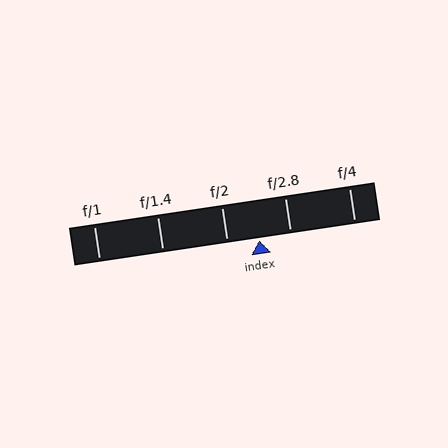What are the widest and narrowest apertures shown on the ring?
The widest aperture shown is f/1 and the narrowest is f/4.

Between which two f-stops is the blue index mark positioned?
The index mark is between f/2 and f/2.8.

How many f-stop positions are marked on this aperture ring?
There are 5 f-stop positions marked.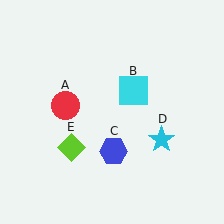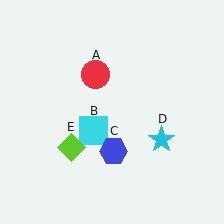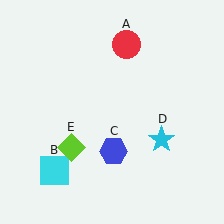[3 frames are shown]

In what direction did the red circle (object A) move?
The red circle (object A) moved up and to the right.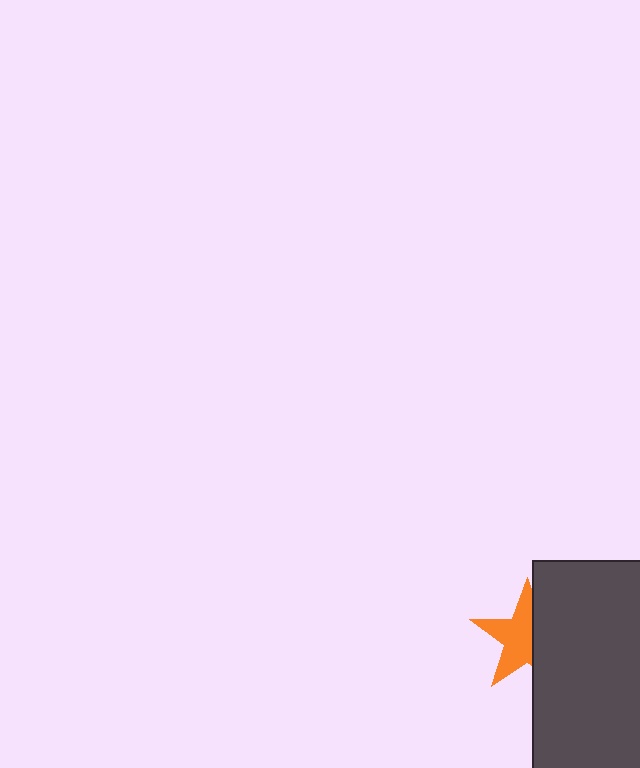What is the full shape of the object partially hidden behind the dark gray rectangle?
The partially hidden object is an orange star.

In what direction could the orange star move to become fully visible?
The orange star could move left. That would shift it out from behind the dark gray rectangle entirely.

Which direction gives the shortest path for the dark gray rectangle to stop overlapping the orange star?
Moving right gives the shortest separation.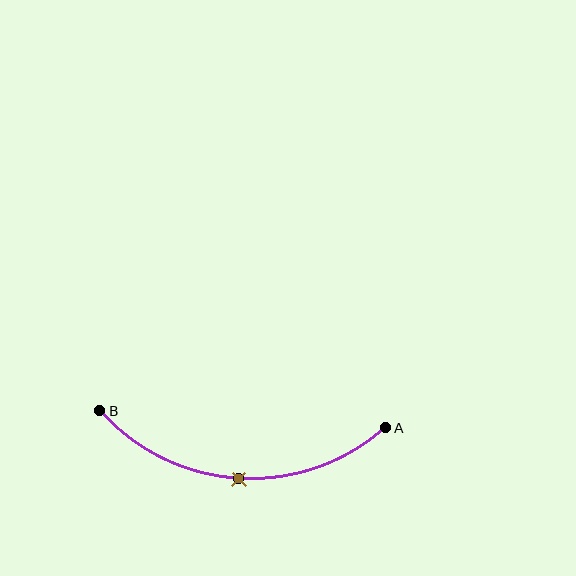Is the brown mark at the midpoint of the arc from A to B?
Yes. The brown mark lies on the arc at equal arc-length from both A and B — it is the arc midpoint.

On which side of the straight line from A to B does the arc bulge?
The arc bulges below the straight line connecting A and B.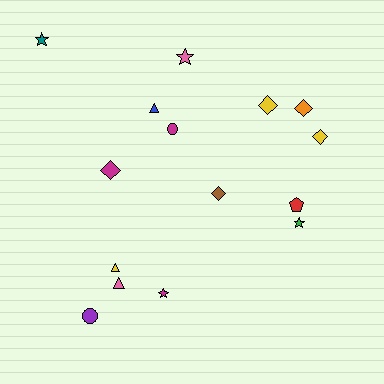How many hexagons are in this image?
There are no hexagons.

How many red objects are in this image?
There is 1 red object.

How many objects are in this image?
There are 15 objects.